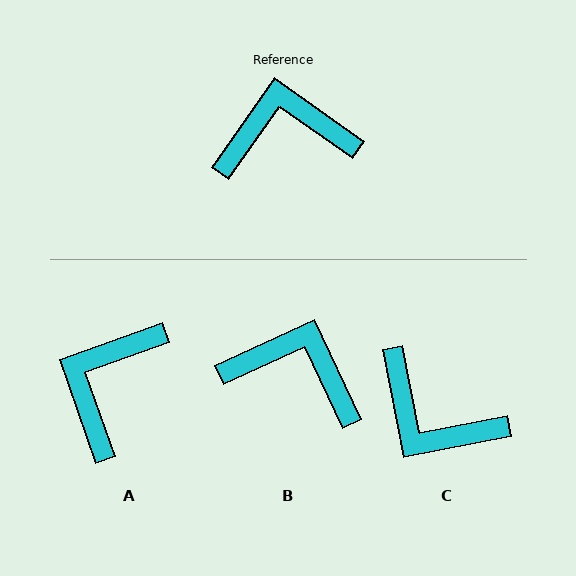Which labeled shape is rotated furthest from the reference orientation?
C, about 137 degrees away.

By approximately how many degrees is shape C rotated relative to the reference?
Approximately 137 degrees counter-clockwise.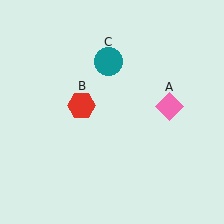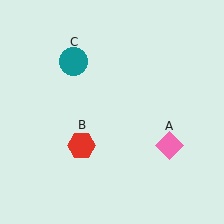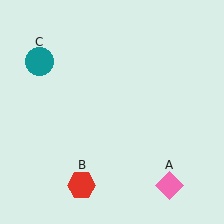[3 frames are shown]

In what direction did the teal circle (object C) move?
The teal circle (object C) moved left.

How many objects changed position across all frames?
3 objects changed position: pink diamond (object A), red hexagon (object B), teal circle (object C).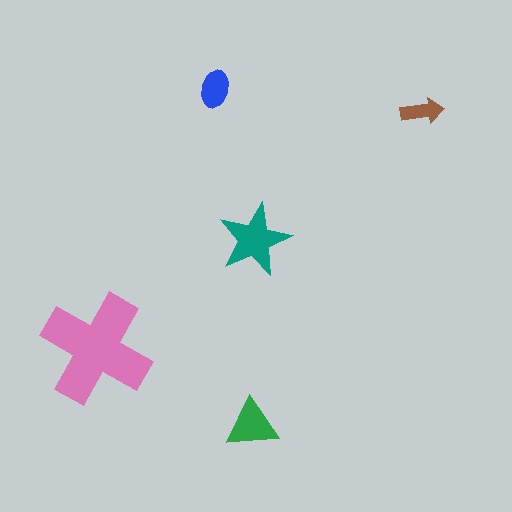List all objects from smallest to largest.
The brown arrow, the blue ellipse, the green triangle, the teal star, the pink cross.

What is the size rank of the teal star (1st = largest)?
2nd.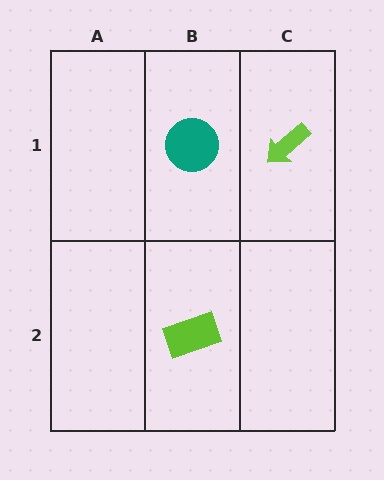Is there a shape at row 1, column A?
No, that cell is empty.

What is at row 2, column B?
A lime rectangle.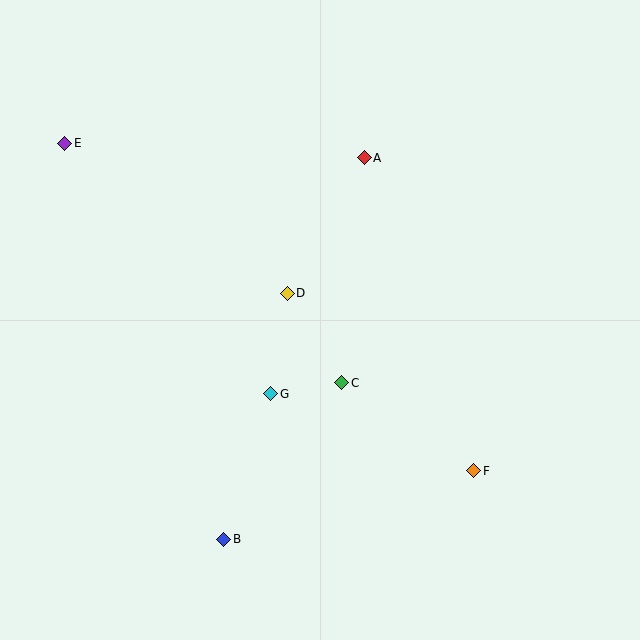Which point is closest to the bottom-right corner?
Point F is closest to the bottom-right corner.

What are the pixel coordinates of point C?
Point C is at (342, 383).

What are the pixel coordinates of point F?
Point F is at (474, 471).